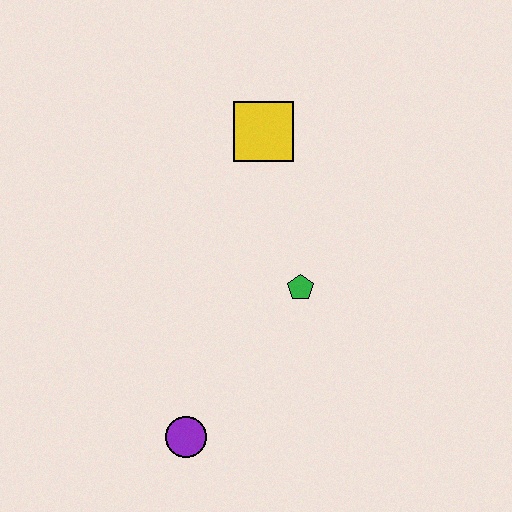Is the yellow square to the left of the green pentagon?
Yes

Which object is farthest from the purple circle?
The yellow square is farthest from the purple circle.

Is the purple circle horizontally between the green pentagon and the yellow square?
No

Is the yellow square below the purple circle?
No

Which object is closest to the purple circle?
The green pentagon is closest to the purple circle.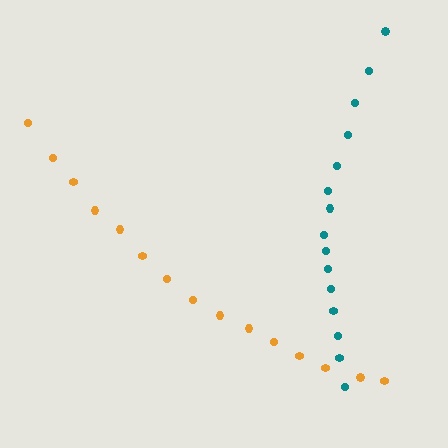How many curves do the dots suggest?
There are 2 distinct paths.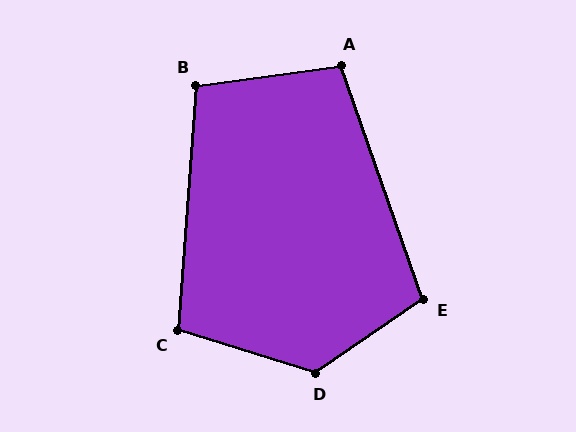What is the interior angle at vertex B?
Approximately 102 degrees (obtuse).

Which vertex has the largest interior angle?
D, at approximately 129 degrees.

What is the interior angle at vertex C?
Approximately 103 degrees (obtuse).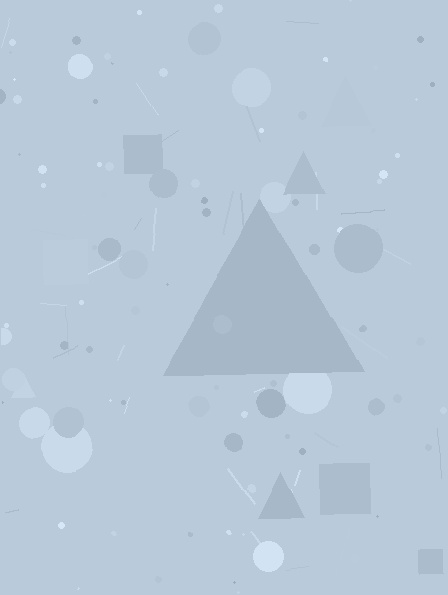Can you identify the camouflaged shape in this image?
The camouflaged shape is a triangle.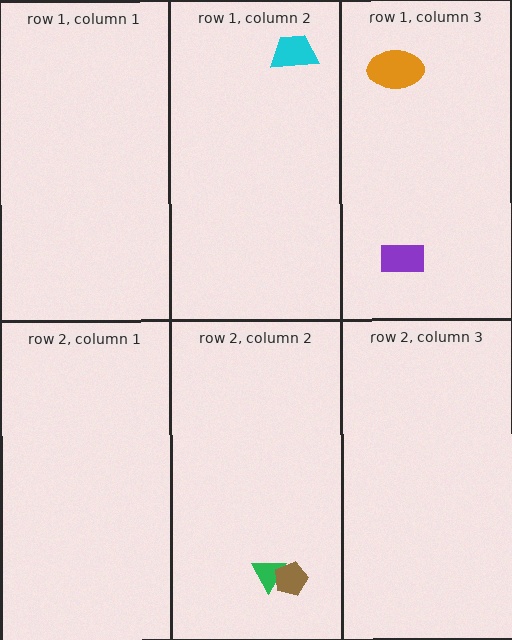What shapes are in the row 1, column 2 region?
The cyan trapezoid.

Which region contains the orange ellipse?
The row 1, column 3 region.